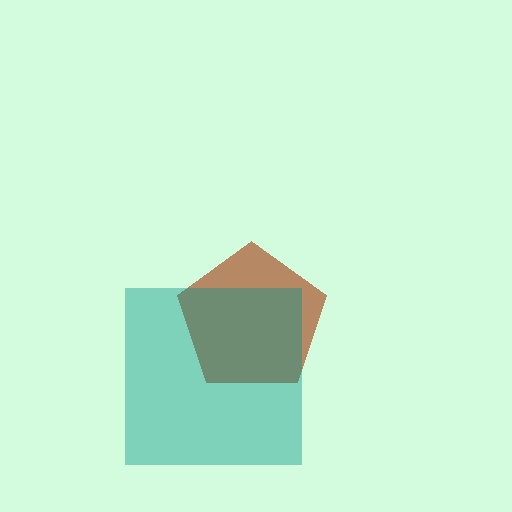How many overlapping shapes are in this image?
There are 2 overlapping shapes in the image.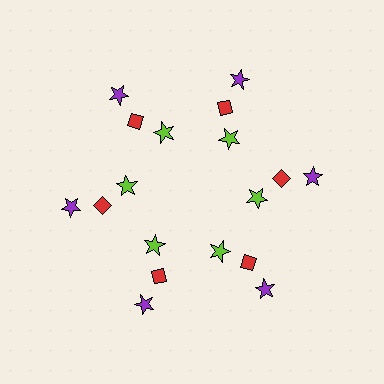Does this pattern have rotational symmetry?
Yes, this pattern has 6-fold rotational symmetry. It looks the same after rotating 60 degrees around the center.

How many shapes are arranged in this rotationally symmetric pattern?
There are 18 shapes, arranged in 6 groups of 3.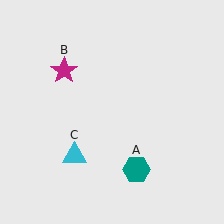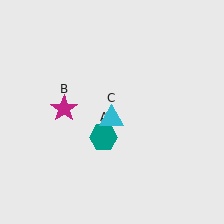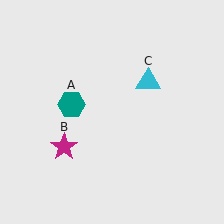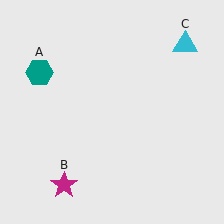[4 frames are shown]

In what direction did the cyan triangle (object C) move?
The cyan triangle (object C) moved up and to the right.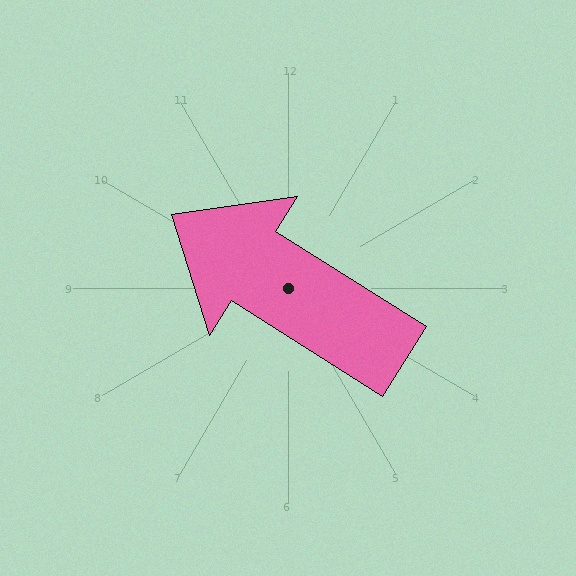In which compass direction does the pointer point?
Northwest.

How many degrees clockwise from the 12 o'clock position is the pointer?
Approximately 302 degrees.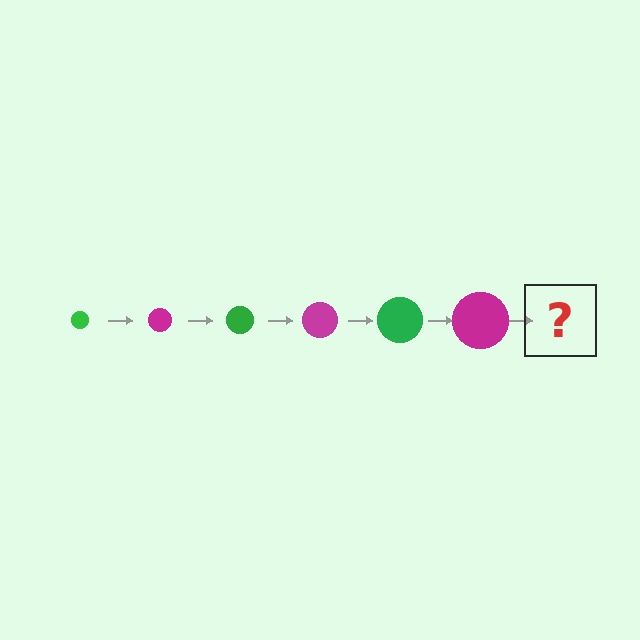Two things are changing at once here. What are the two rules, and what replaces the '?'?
The two rules are that the circle grows larger each step and the color cycles through green and magenta. The '?' should be a green circle, larger than the previous one.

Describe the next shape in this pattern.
It should be a green circle, larger than the previous one.